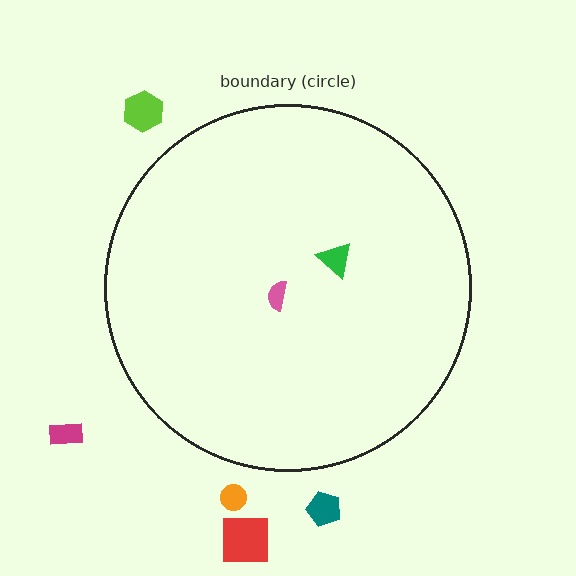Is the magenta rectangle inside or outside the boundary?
Outside.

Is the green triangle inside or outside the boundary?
Inside.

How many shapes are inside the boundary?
2 inside, 5 outside.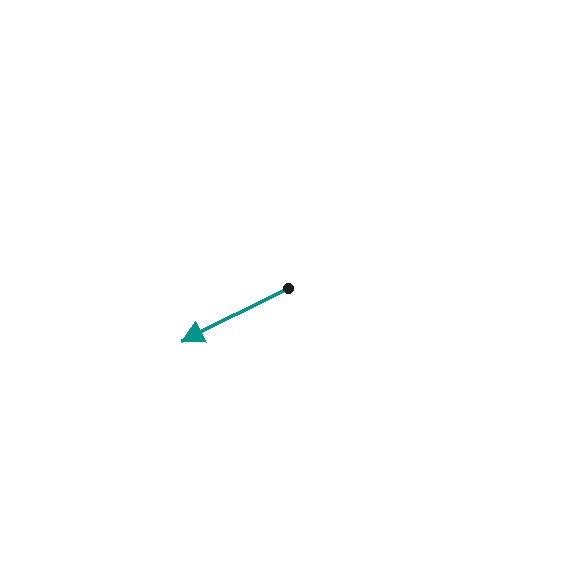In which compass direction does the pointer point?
Southwest.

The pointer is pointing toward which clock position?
Roughly 8 o'clock.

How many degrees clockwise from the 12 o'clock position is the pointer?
Approximately 243 degrees.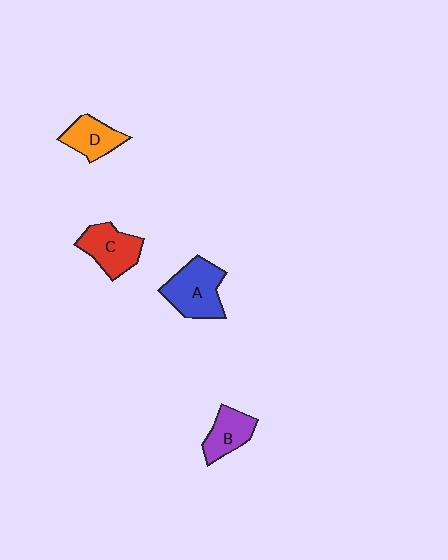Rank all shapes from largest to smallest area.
From largest to smallest: A (blue), C (red), B (purple), D (orange).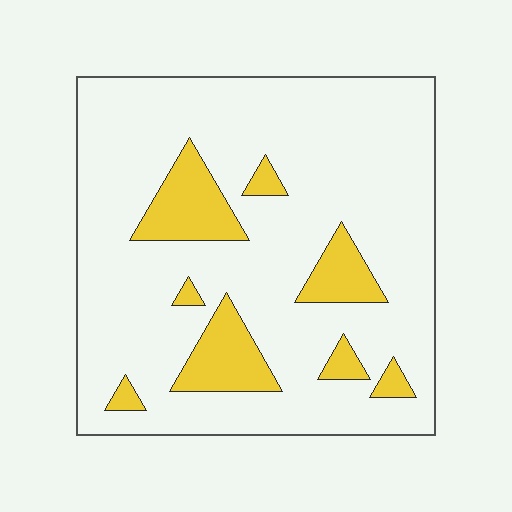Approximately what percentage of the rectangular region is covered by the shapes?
Approximately 15%.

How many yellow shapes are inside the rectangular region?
8.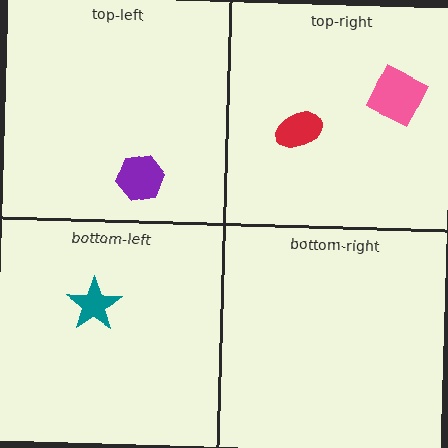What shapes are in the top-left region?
The purple hexagon.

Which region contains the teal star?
The bottom-left region.